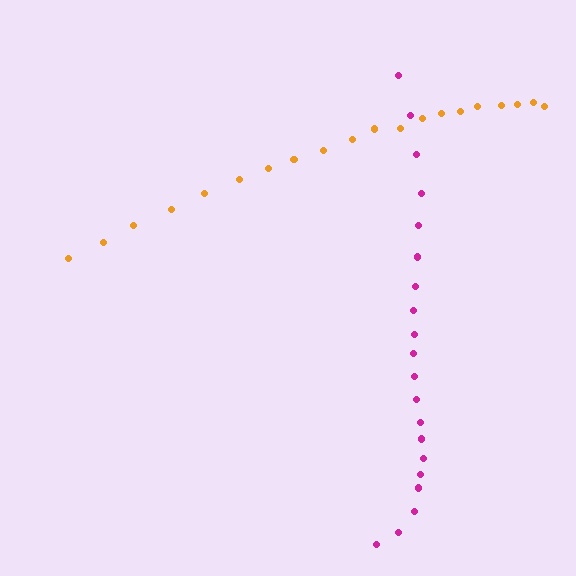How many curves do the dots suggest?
There are 2 distinct paths.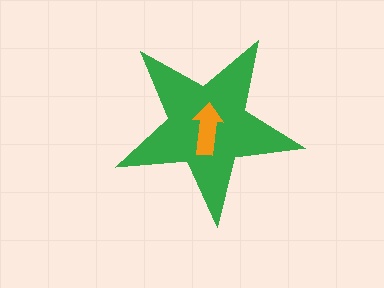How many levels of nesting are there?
2.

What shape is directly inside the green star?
The orange arrow.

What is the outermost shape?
The green star.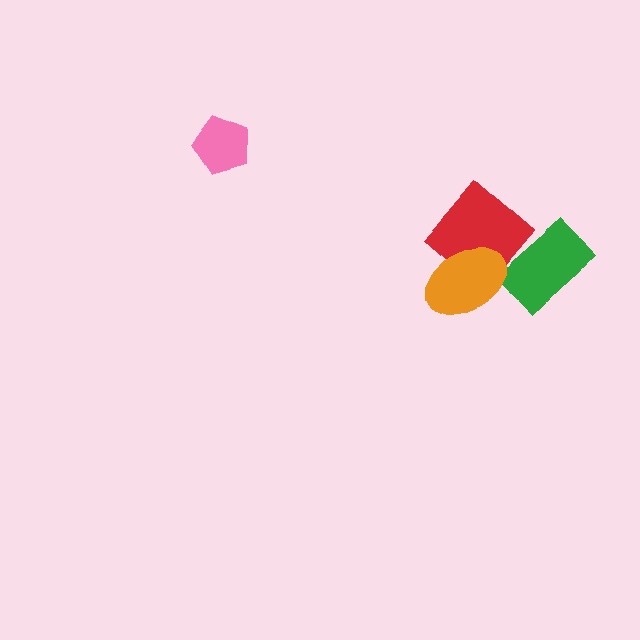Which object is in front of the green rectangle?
The red diamond is in front of the green rectangle.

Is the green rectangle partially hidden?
Yes, it is partially covered by another shape.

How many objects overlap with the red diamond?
2 objects overlap with the red diamond.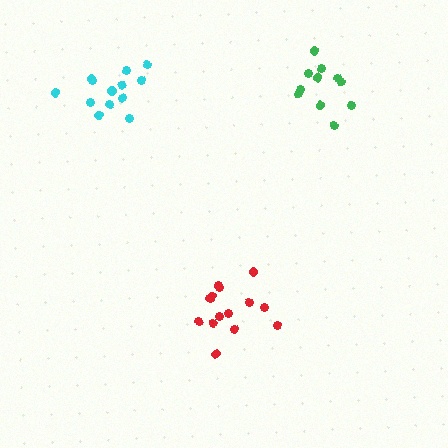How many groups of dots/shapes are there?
There are 3 groups.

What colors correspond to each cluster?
The clusters are colored: cyan, red, green.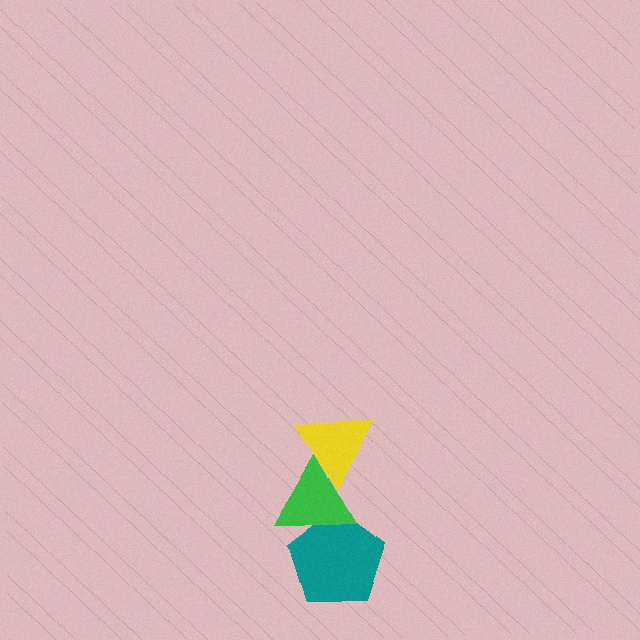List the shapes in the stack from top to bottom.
From top to bottom: the yellow triangle, the green triangle, the teal pentagon.